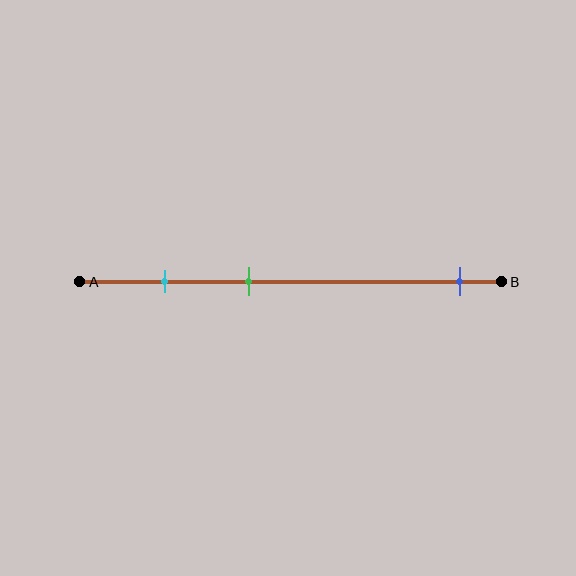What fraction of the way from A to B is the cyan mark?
The cyan mark is approximately 20% (0.2) of the way from A to B.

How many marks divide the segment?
There are 3 marks dividing the segment.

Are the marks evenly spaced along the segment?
No, the marks are not evenly spaced.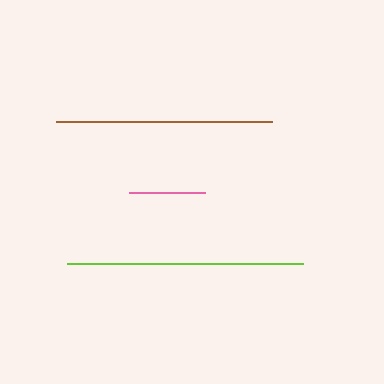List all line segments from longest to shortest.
From longest to shortest: lime, brown, pink.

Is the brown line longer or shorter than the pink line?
The brown line is longer than the pink line.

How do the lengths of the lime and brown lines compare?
The lime and brown lines are approximately the same length.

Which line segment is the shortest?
The pink line is the shortest at approximately 76 pixels.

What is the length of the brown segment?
The brown segment is approximately 216 pixels long.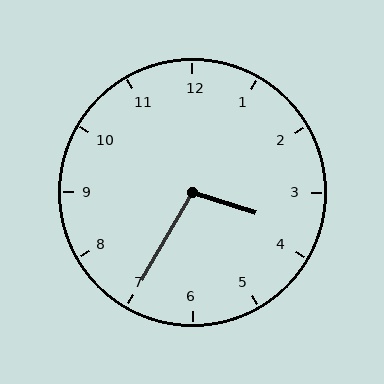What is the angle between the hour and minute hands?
Approximately 102 degrees.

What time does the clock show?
3:35.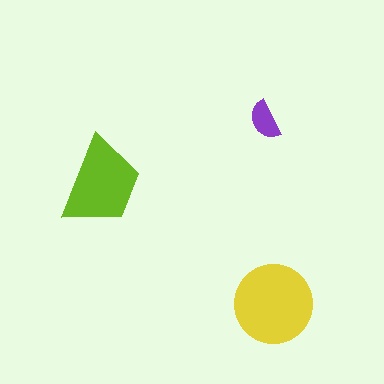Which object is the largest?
The yellow circle.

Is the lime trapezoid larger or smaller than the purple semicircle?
Larger.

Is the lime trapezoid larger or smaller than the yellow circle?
Smaller.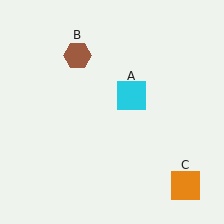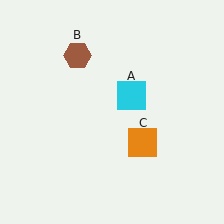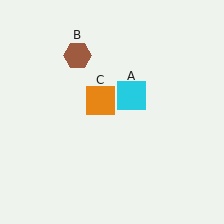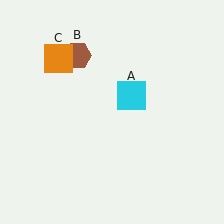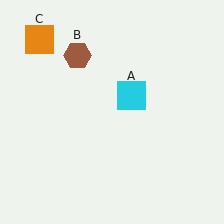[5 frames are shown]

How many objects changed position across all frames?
1 object changed position: orange square (object C).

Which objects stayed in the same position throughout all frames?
Cyan square (object A) and brown hexagon (object B) remained stationary.